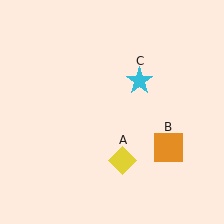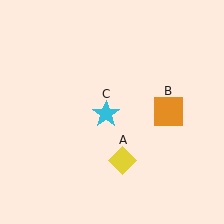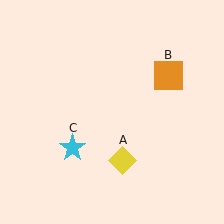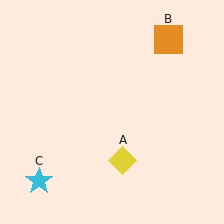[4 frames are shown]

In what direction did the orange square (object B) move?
The orange square (object B) moved up.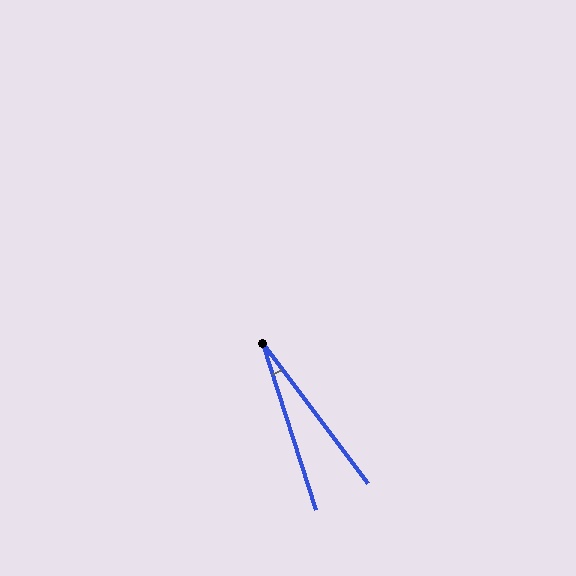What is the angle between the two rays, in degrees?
Approximately 19 degrees.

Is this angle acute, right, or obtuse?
It is acute.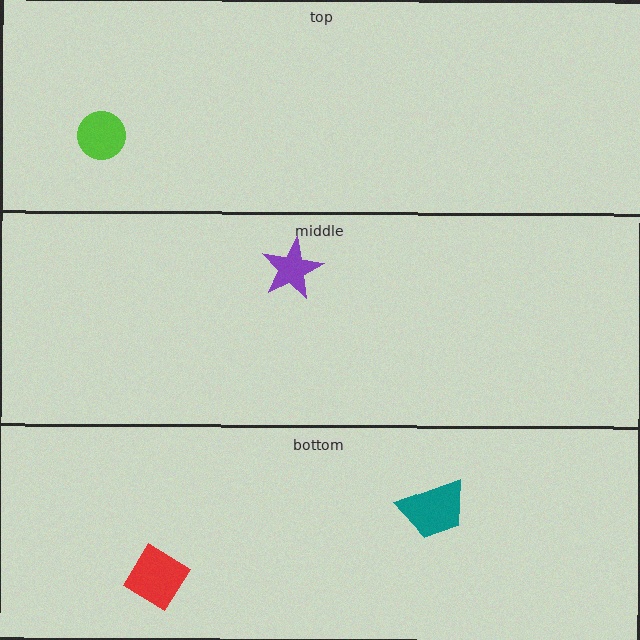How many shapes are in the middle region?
1.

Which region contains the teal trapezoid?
The bottom region.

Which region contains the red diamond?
The bottom region.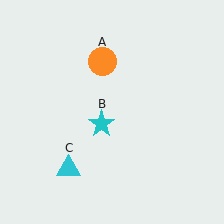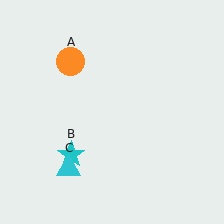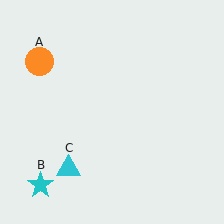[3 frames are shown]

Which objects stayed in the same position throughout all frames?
Cyan triangle (object C) remained stationary.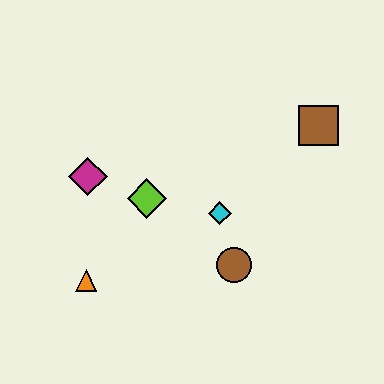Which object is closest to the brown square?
The cyan diamond is closest to the brown square.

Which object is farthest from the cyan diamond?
The orange triangle is farthest from the cyan diamond.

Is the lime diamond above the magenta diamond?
No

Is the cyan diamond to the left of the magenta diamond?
No